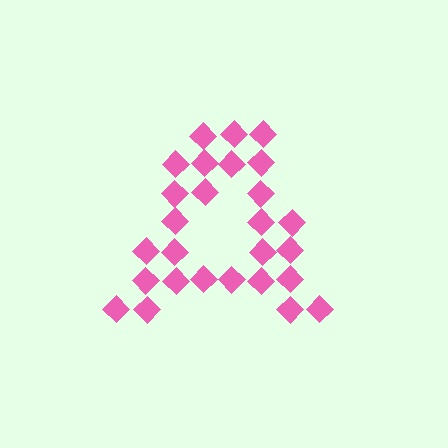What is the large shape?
The large shape is the letter A.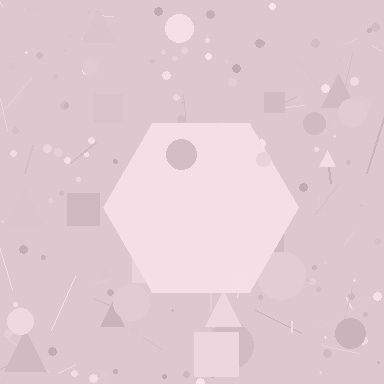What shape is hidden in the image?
A hexagon is hidden in the image.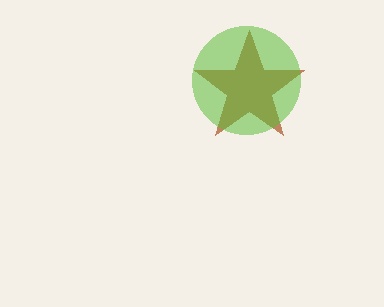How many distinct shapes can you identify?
There are 2 distinct shapes: a brown star, a lime circle.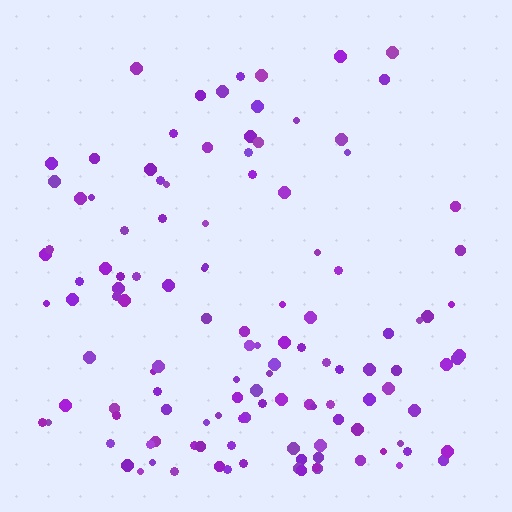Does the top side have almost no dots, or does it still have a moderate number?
Still a moderate number, just noticeably fewer than the bottom.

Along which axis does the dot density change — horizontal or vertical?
Vertical.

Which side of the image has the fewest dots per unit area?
The top.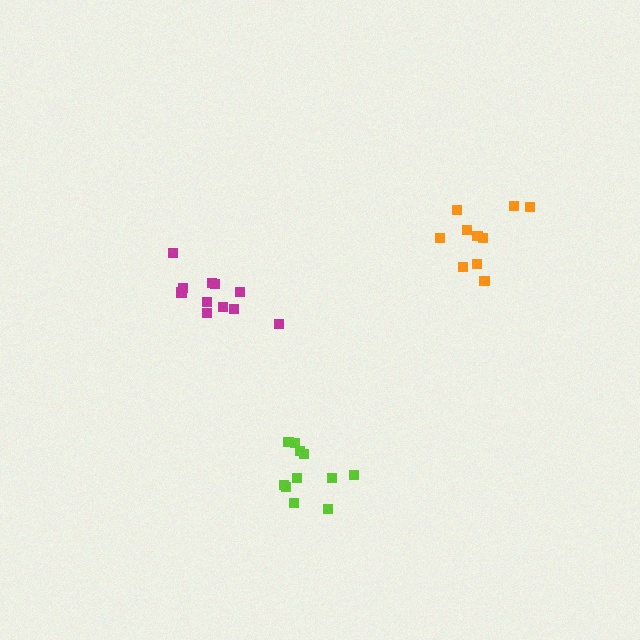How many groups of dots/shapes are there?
There are 3 groups.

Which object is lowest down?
The lime cluster is bottommost.